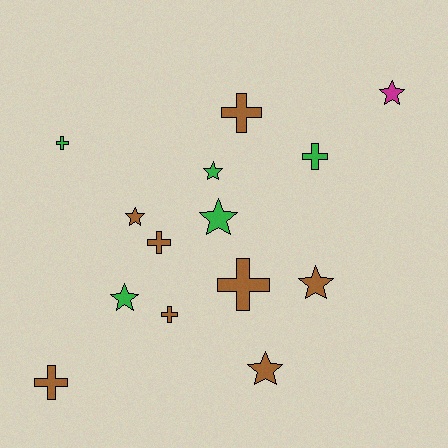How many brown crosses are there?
There are 5 brown crosses.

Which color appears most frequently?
Brown, with 8 objects.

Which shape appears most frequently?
Cross, with 7 objects.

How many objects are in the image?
There are 14 objects.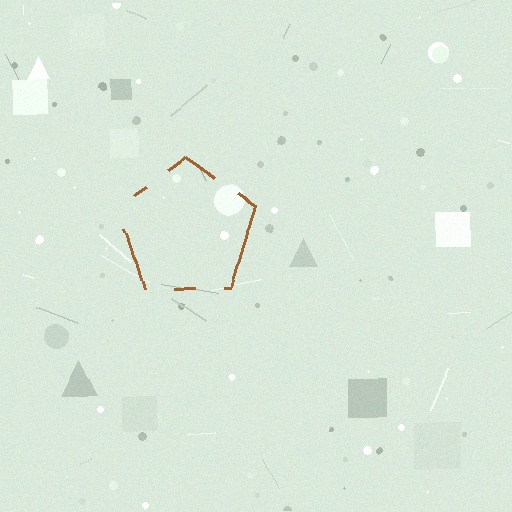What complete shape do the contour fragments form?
The contour fragments form a pentagon.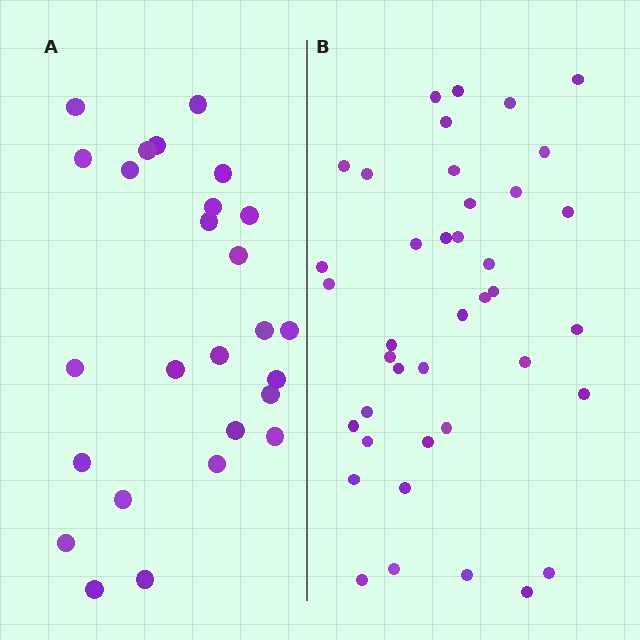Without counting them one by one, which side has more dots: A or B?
Region B (the right region) has more dots.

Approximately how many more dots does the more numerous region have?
Region B has approximately 15 more dots than region A.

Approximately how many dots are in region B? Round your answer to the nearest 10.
About 40 dots.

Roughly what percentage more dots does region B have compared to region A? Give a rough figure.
About 55% more.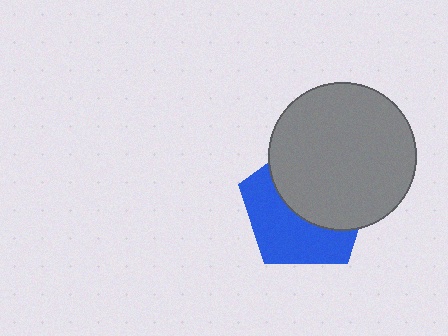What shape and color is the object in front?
The object in front is a gray circle.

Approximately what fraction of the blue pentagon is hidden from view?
Roughly 53% of the blue pentagon is hidden behind the gray circle.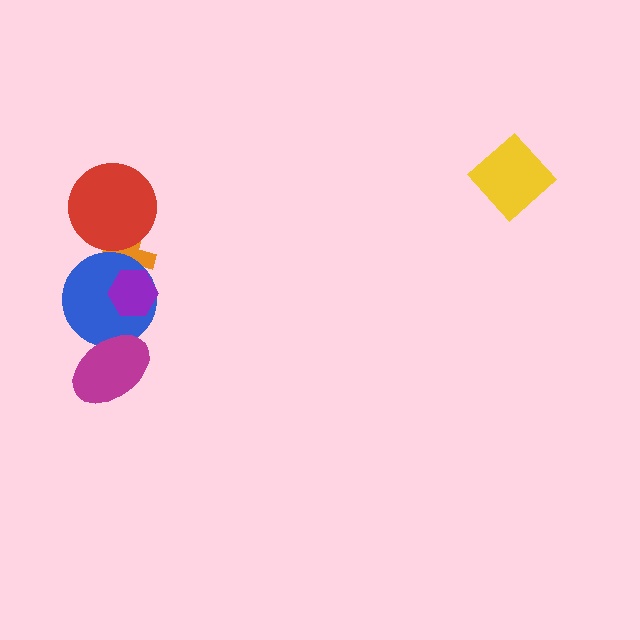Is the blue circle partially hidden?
Yes, it is partially covered by another shape.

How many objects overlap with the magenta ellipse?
1 object overlaps with the magenta ellipse.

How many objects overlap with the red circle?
1 object overlaps with the red circle.